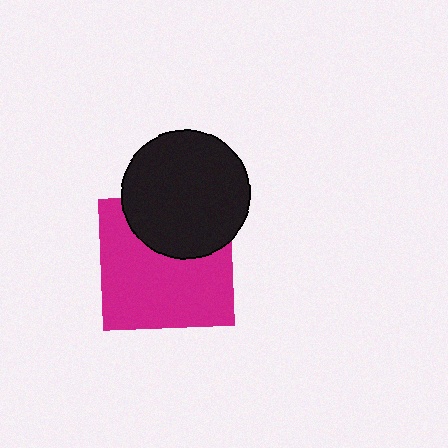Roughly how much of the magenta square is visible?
Most of it is visible (roughly 66%).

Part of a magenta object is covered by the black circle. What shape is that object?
It is a square.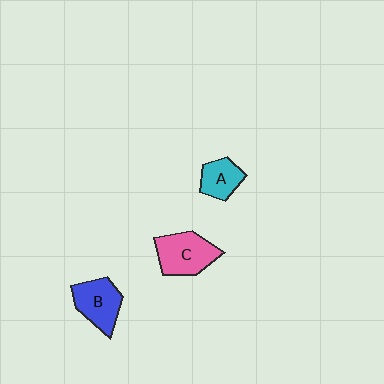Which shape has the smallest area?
Shape A (cyan).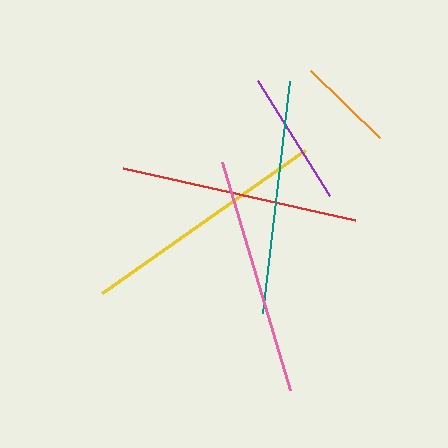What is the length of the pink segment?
The pink segment is approximately 238 pixels long.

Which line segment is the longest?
The yellow line is the longest at approximately 248 pixels.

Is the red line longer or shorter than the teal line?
The red line is longer than the teal line.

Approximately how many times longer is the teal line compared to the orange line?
The teal line is approximately 2.4 times the length of the orange line.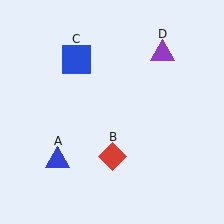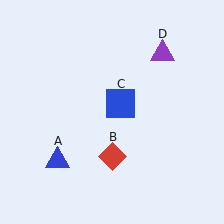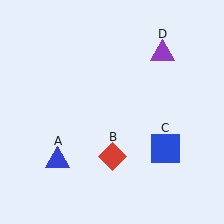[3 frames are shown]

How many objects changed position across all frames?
1 object changed position: blue square (object C).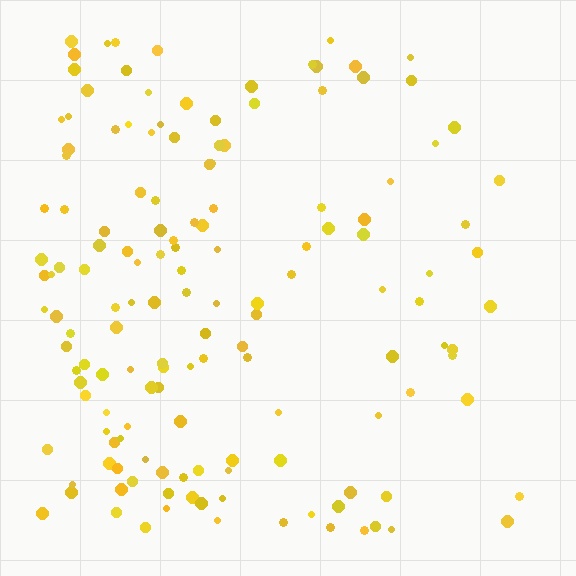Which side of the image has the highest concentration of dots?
The left.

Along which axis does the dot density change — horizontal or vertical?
Horizontal.